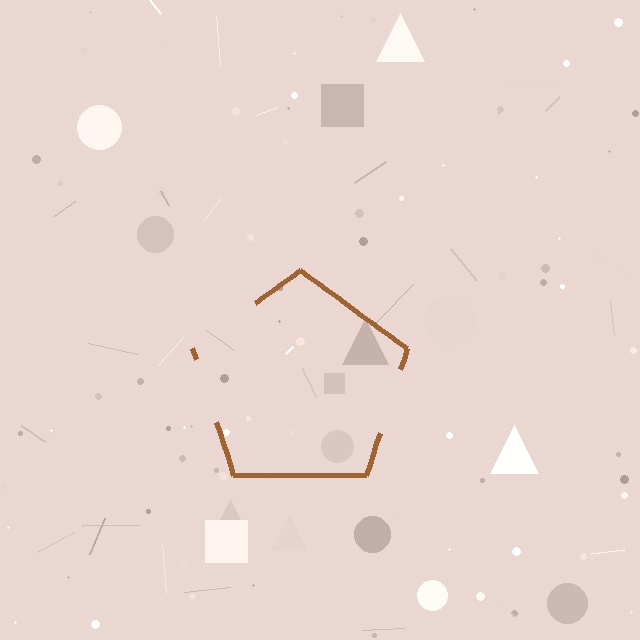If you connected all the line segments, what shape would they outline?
They would outline a pentagon.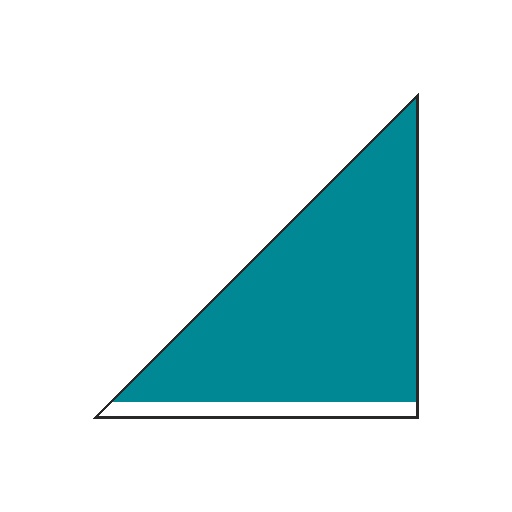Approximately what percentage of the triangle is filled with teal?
Approximately 90%.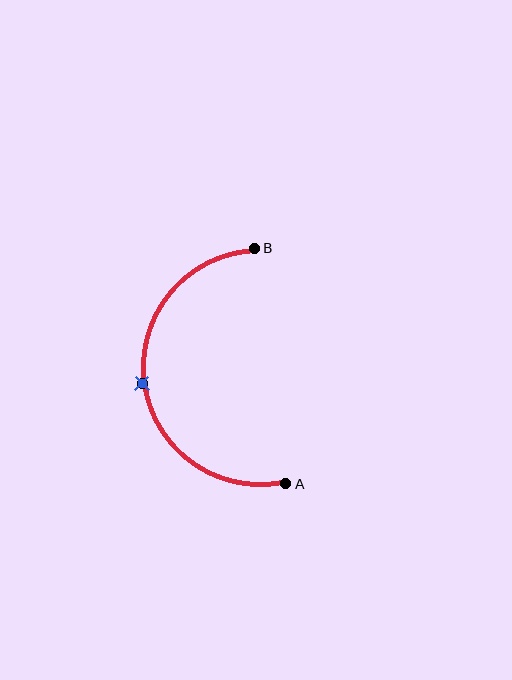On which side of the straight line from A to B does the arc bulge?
The arc bulges to the left of the straight line connecting A and B.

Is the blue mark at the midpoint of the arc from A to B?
Yes. The blue mark lies on the arc at equal arc-length from both A and B — it is the arc midpoint.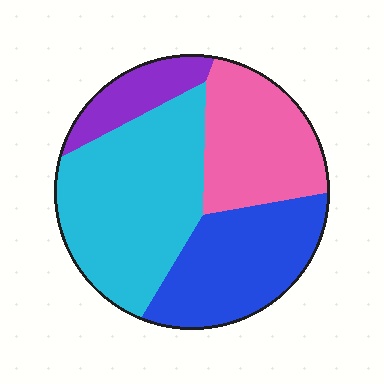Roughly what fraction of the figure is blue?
Blue takes up about one quarter (1/4) of the figure.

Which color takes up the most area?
Cyan, at roughly 40%.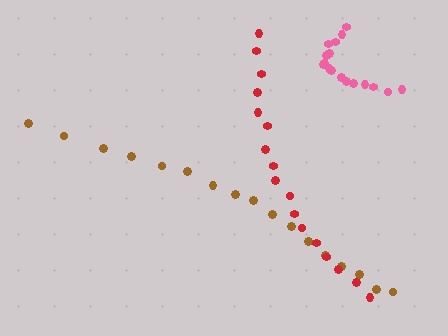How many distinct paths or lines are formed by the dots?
There are 3 distinct paths.